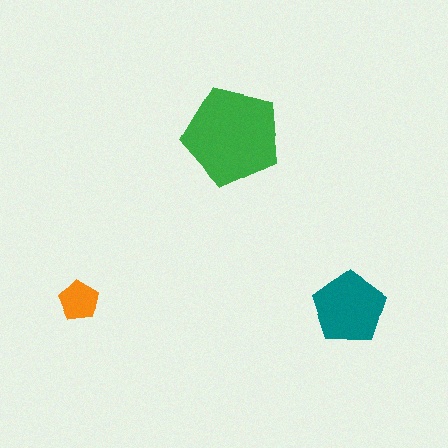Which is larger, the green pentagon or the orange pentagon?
The green one.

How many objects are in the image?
There are 3 objects in the image.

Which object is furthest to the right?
The teal pentagon is rightmost.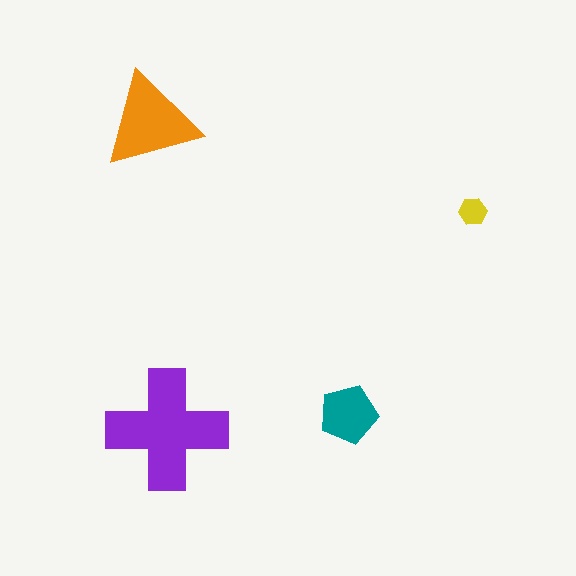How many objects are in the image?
There are 4 objects in the image.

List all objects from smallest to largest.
The yellow hexagon, the teal pentagon, the orange triangle, the purple cross.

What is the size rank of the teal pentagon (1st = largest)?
3rd.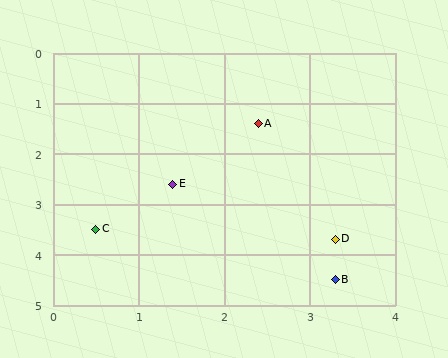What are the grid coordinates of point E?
Point E is at approximately (1.4, 2.6).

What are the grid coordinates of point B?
Point B is at approximately (3.3, 4.5).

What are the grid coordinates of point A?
Point A is at approximately (2.4, 1.4).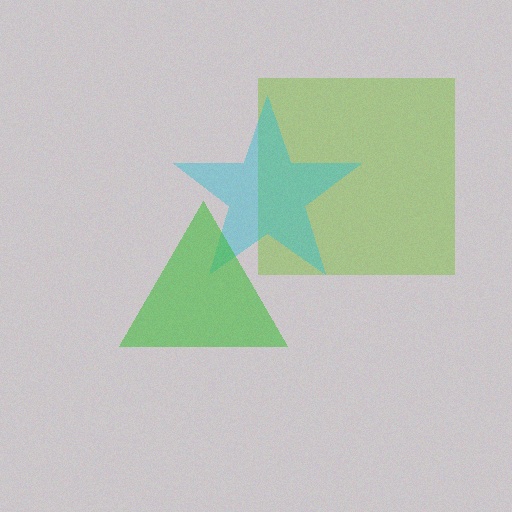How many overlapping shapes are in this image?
There are 3 overlapping shapes in the image.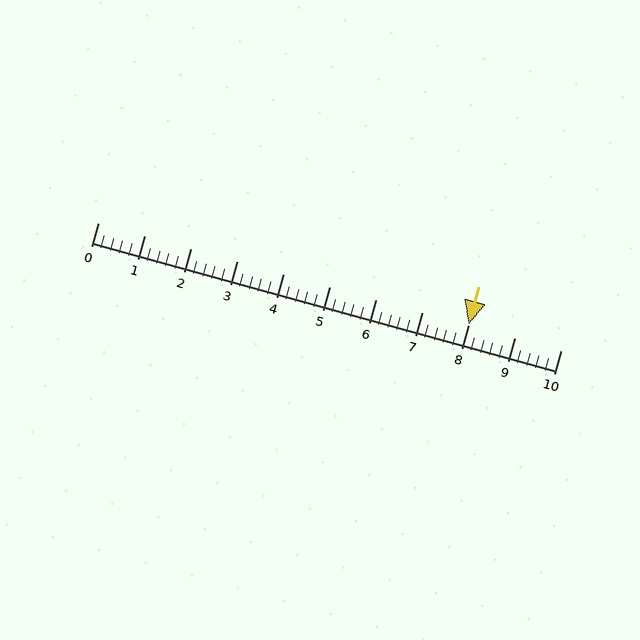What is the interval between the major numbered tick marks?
The major tick marks are spaced 1 units apart.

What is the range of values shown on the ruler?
The ruler shows values from 0 to 10.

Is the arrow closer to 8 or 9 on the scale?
The arrow is closer to 8.